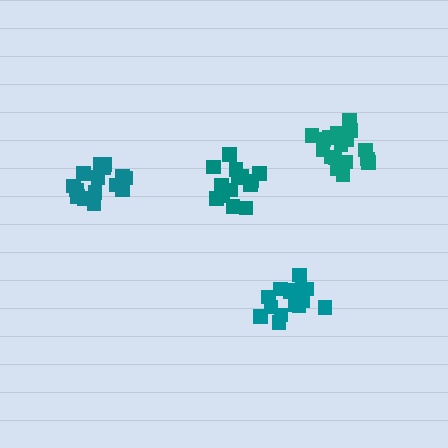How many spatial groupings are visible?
There are 4 spatial groupings.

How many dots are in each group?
Group 1: 15 dots, Group 2: 14 dots, Group 3: 16 dots, Group 4: 19 dots (64 total).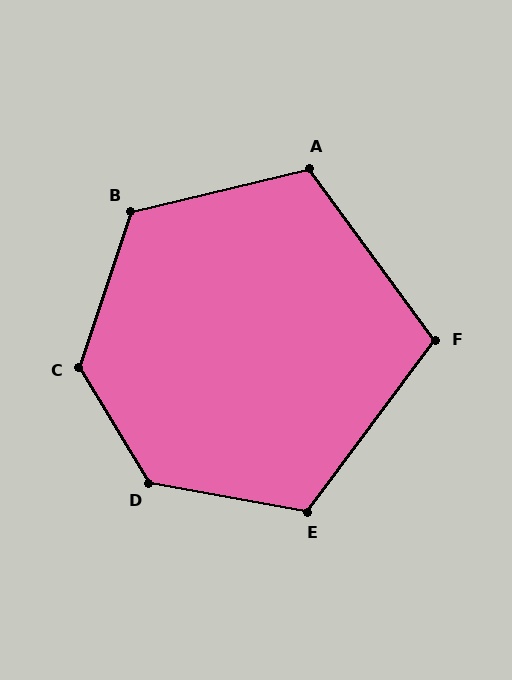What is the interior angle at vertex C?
Approximately 131 degrees (obtuse).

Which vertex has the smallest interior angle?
F, at approximately 107 degrees.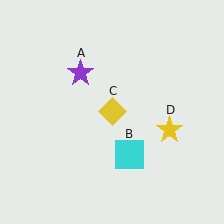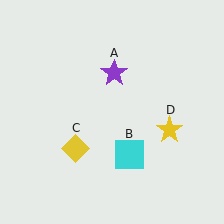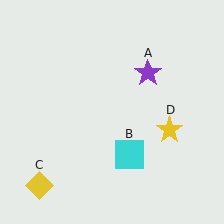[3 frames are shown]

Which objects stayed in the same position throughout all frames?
Cyan square (object B) and yellow star (object D) remained stationary.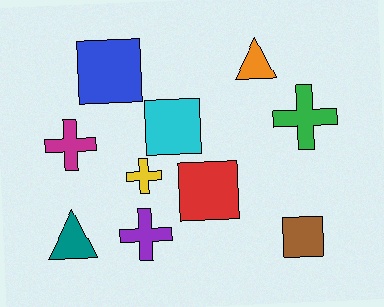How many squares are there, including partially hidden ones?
There are 4 squares.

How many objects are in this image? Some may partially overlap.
There are 10 objects.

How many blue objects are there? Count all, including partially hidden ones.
There is 1 blue object.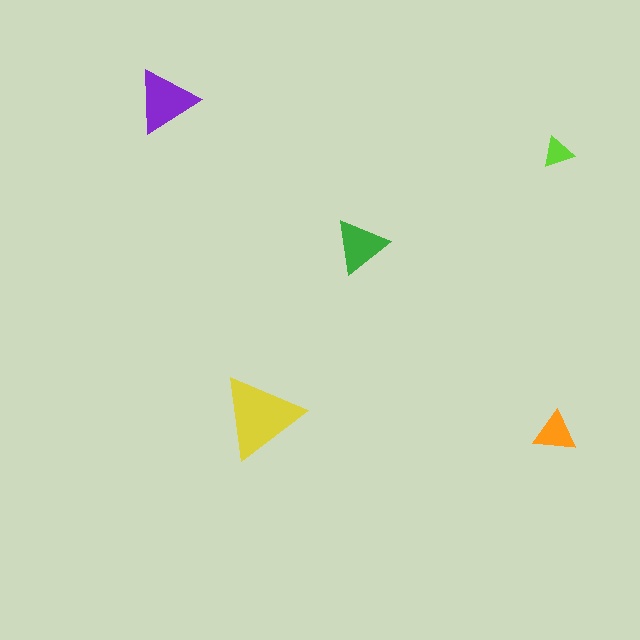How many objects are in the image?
There are 5 objects in the image.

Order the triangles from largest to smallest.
the yellow one, the purple one, the green one, the orange one, the lime one.